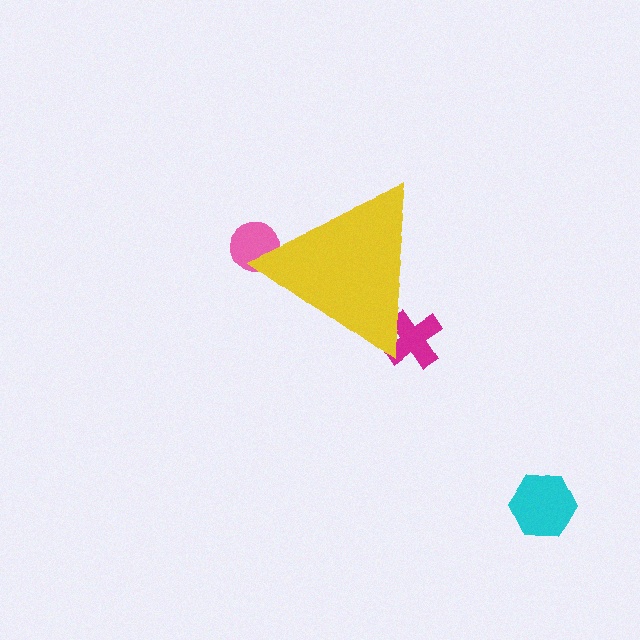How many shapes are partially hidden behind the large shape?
2 shapes are partially hidden.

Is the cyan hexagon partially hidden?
No, the cyan hexagon is fully visible.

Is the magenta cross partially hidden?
Yes, the magenta cross is partially hidden behind the yellow triangle.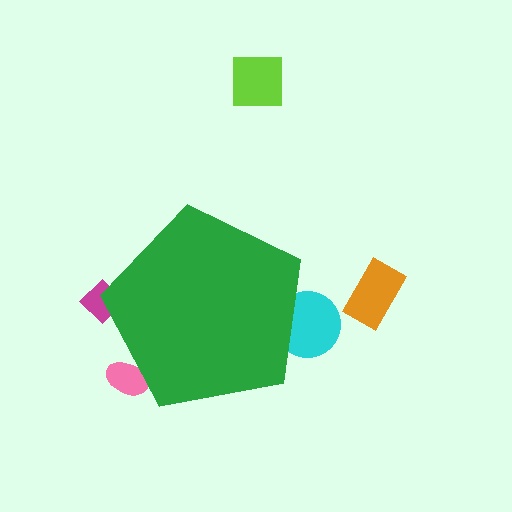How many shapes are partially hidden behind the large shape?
4 shapes are partially hidden.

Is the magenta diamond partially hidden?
Yes, the magenta diamond is partially hidden behind the green pentagon.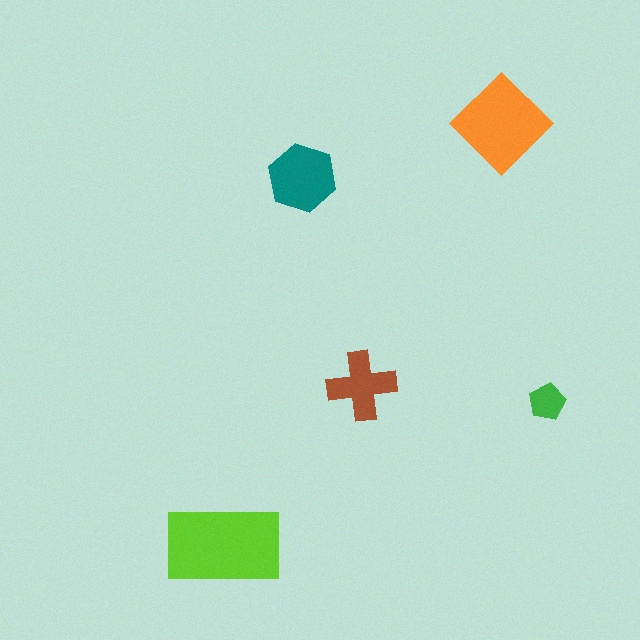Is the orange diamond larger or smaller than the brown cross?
Larger.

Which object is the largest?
The lime rectangle.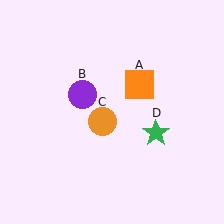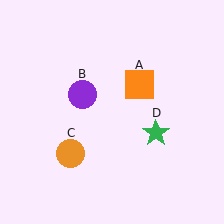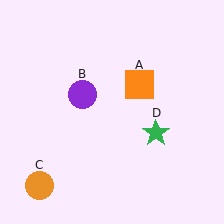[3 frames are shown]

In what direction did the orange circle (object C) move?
The orange circle (object C) moved down and to the left.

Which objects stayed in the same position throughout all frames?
Orange square (object A) and purple circle (object B) and green star (object D) remained stationary.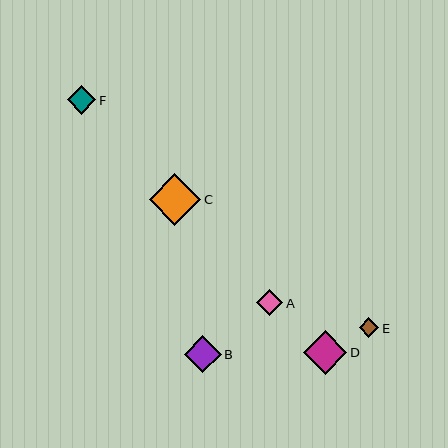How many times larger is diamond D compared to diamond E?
Diamond D is approximately 2.2 times the size of diamond E.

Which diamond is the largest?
Diamond C is the largest with a size of approximately 51 pixels.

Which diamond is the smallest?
Diamond E is the smallest with a size of approximately 20 pixels.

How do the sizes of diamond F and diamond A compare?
Diamond F and diamond A are approximately the same size.